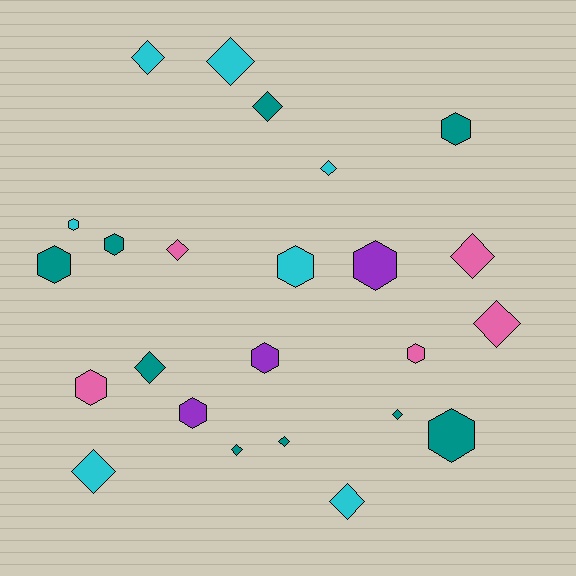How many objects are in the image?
There are 24 objects.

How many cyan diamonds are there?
There are 5 cyan diamonds.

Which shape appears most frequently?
Diamond, with 13 objects.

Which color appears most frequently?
Teal, with 9 objects.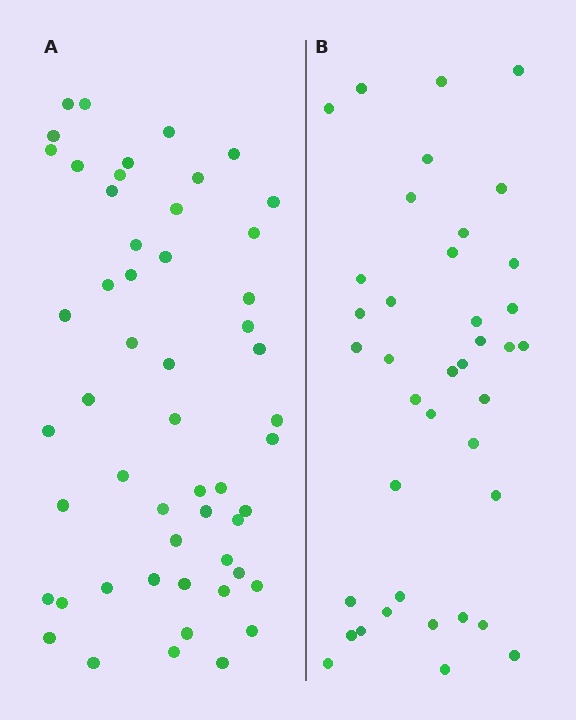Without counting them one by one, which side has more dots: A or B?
Region A (the left region) has more dots.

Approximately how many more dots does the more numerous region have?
Region A has approximately 15 more dots than region B.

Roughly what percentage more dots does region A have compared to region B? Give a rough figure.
About 35% more.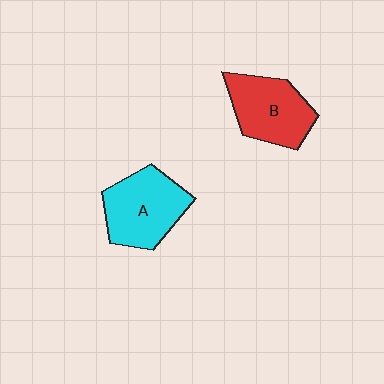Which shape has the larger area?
Shape A (cyan).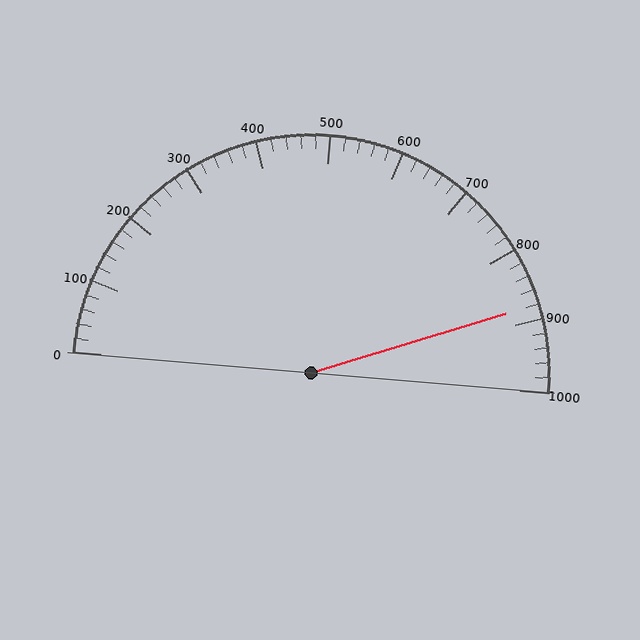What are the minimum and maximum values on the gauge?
The gauge ranges from 0 to 1000.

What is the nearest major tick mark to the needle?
The nearest major tick mark is 900.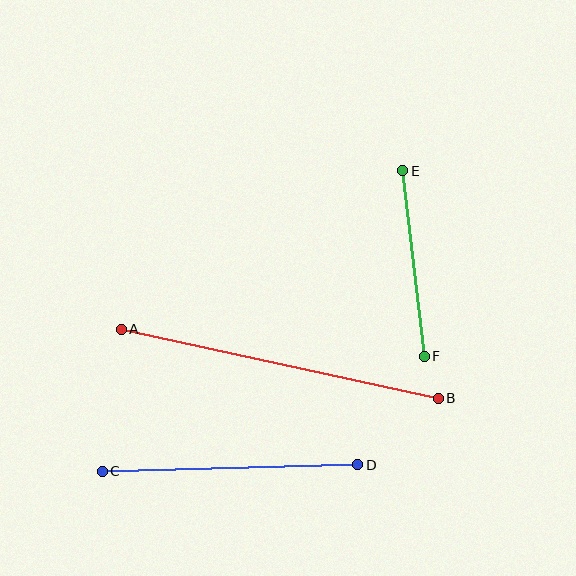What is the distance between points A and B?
The distance is approximately 324 pixels.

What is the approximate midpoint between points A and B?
The midpoint is at approximately (280, 364) pixels.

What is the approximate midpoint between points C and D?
The midpoint is at approximately (230, 468) pixels.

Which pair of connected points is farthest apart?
Points A and B are farthest apart.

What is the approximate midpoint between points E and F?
The midpoint is at approximately (413, 263) pixels.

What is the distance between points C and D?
The distance is approximately 256 pixels.